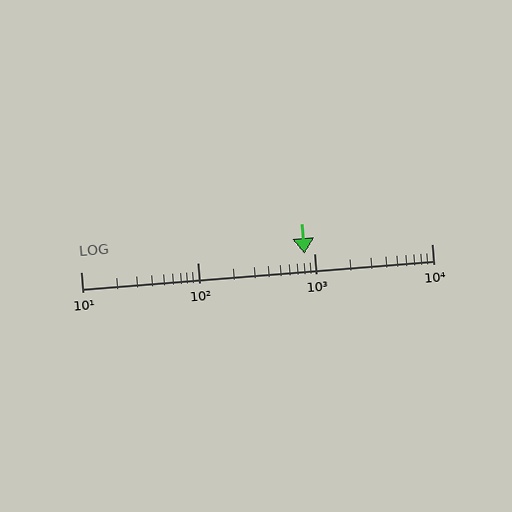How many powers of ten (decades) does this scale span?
The scale spans 3 decades, from 10 to 10000.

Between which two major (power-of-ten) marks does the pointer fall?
The pointer is between 100 and 1000.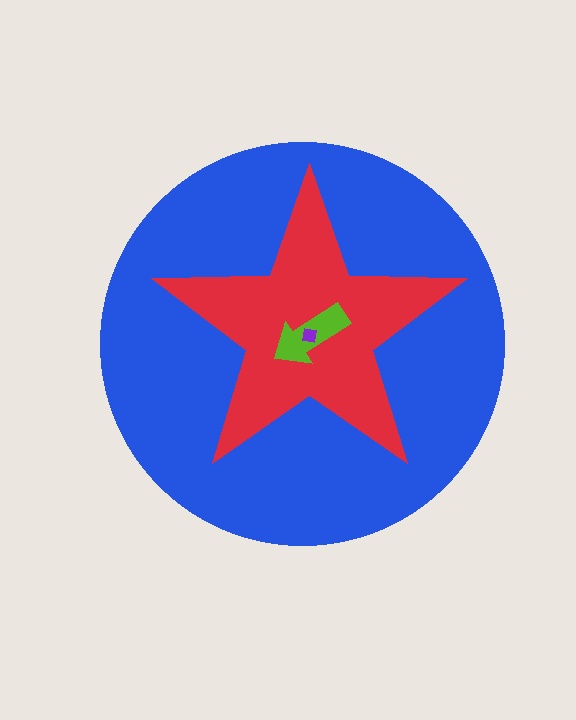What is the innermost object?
The purple square.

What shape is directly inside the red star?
The lime arrow.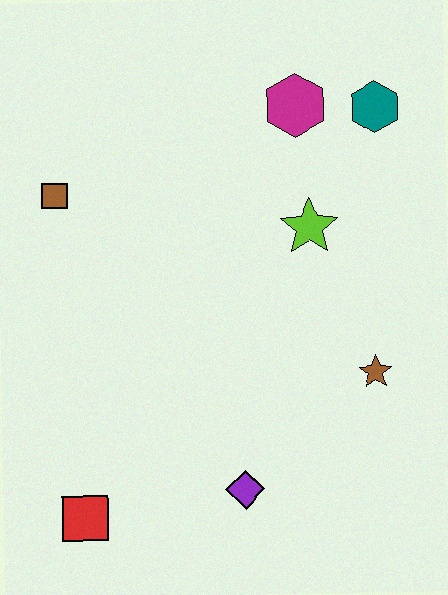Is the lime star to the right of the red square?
Yes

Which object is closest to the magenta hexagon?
The teal hexagon is closest to the magenta hexagon.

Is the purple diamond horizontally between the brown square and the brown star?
Yes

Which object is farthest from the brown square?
The brown star is farthest from the brown square.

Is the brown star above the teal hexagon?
No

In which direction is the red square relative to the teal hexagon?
The red square is below the teal hexagon.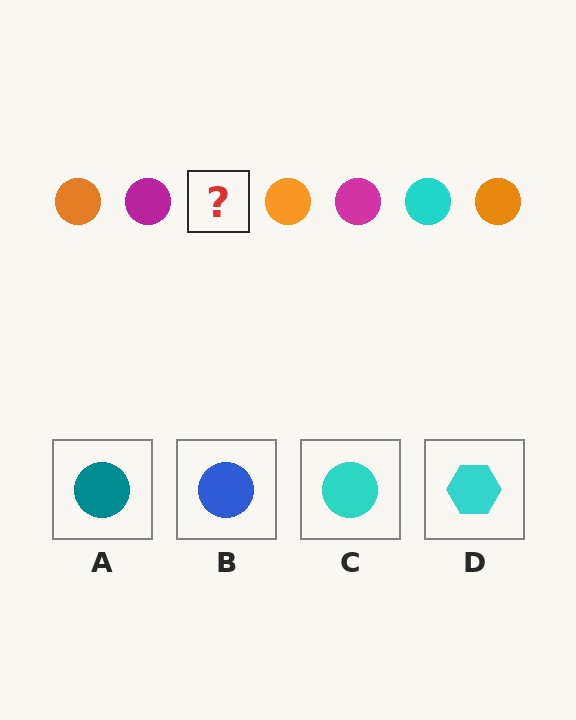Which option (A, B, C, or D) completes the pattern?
C.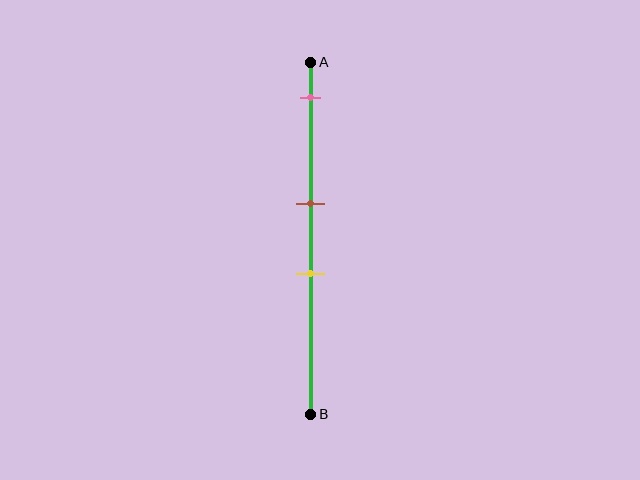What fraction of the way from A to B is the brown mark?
The brown mark is approximately 40% (0.4) of the way from A to B.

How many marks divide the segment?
There are 3 marks dividing the segment.